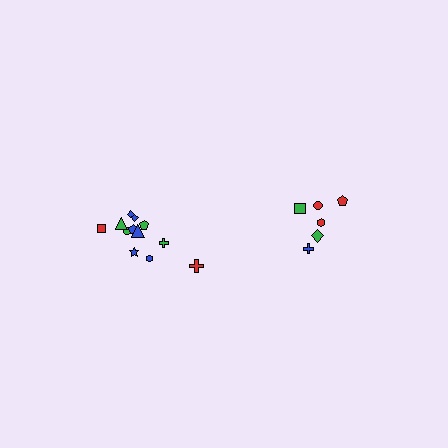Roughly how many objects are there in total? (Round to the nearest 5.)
Roughly 20 objects in total.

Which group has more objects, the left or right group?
The left group.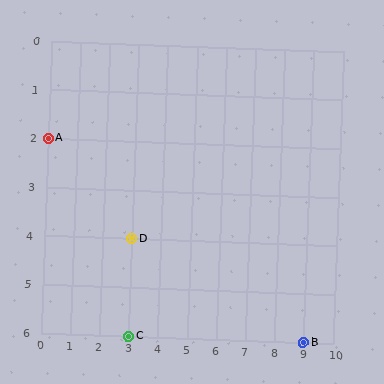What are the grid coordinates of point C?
Point C is at grid coordinates (3, 6).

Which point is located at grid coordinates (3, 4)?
Point D is at (3, 4).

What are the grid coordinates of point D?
Point D is at grid coordinates (3, 4).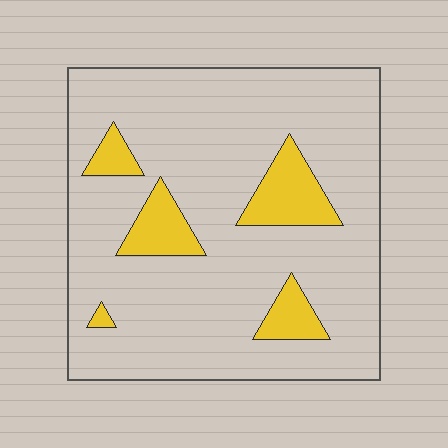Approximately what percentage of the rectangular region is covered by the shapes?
Approximately 15%.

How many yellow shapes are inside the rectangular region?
5.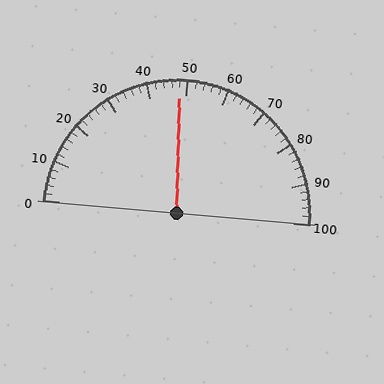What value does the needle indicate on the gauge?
The needle indicates approximately 48.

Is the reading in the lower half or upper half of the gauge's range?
The reading is in the lower half of the range (0 to 100).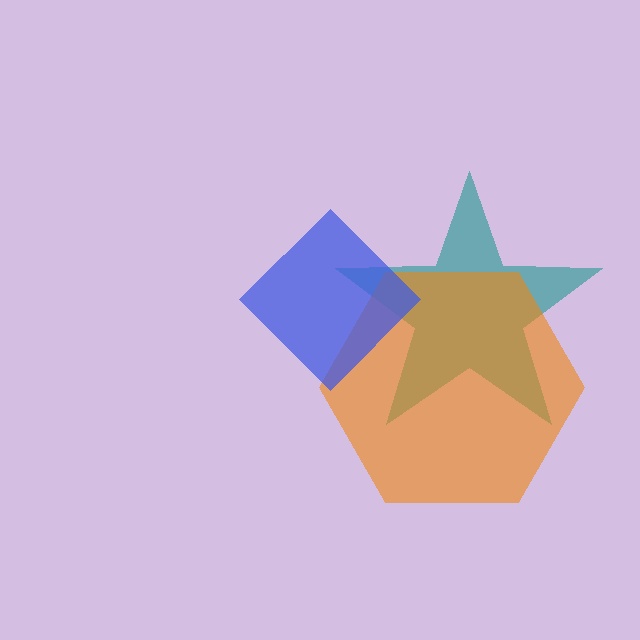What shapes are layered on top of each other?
The layered shapes are: a teal star, an orange hexagon, a blue diamond.